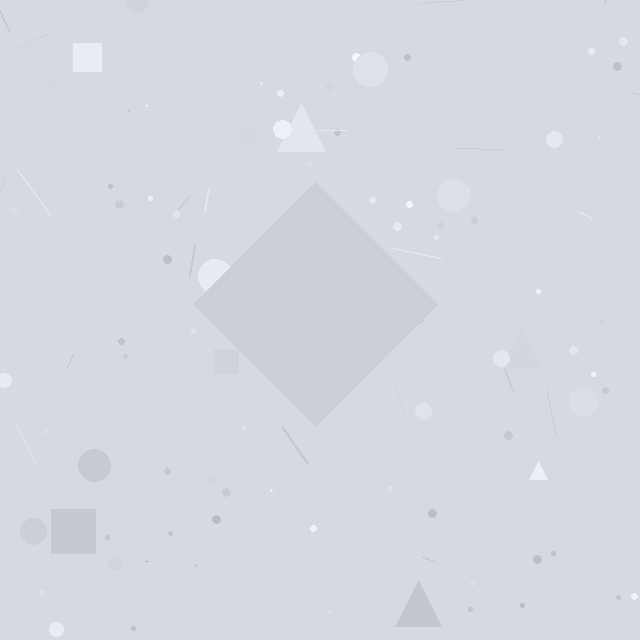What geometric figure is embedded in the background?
A diamond is embedded in the background.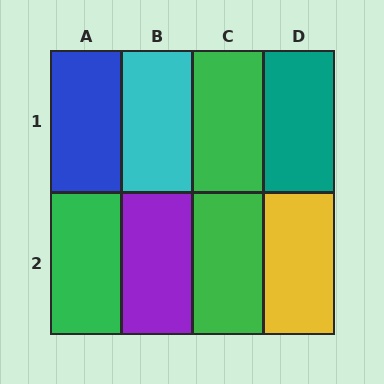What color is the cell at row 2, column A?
Green.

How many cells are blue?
1 cell is blue.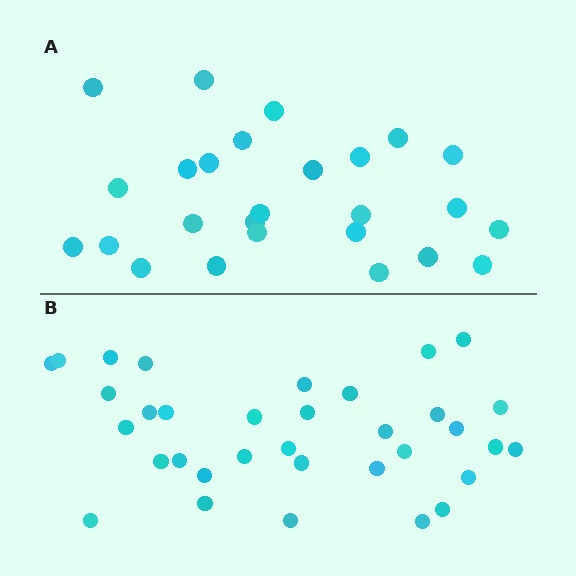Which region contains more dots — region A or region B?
Region B (the bottom region) has more dots.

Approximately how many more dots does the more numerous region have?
Region B has roughly 8 or so more dots than region A.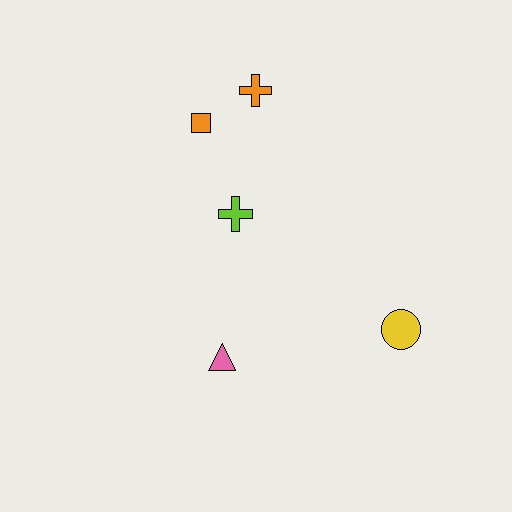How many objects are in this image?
There are 5 objects.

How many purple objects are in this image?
There are no purple objects.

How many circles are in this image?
There is 1 circle.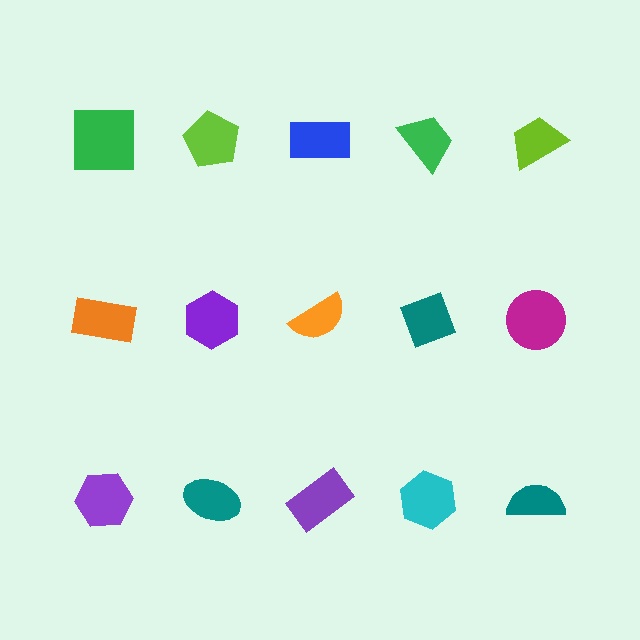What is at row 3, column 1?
A purple hexagon.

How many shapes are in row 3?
5 shapes.